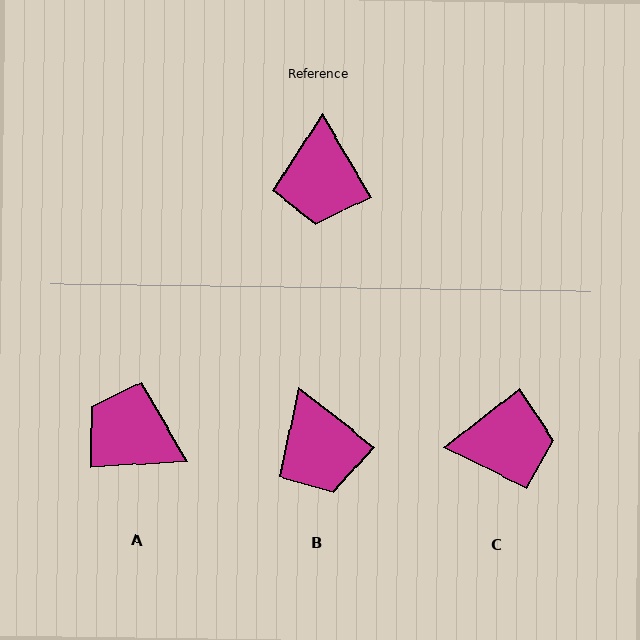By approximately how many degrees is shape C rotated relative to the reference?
Approximately 97 degrees counter-clockwise.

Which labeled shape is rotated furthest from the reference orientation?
A, about 117 degrees away.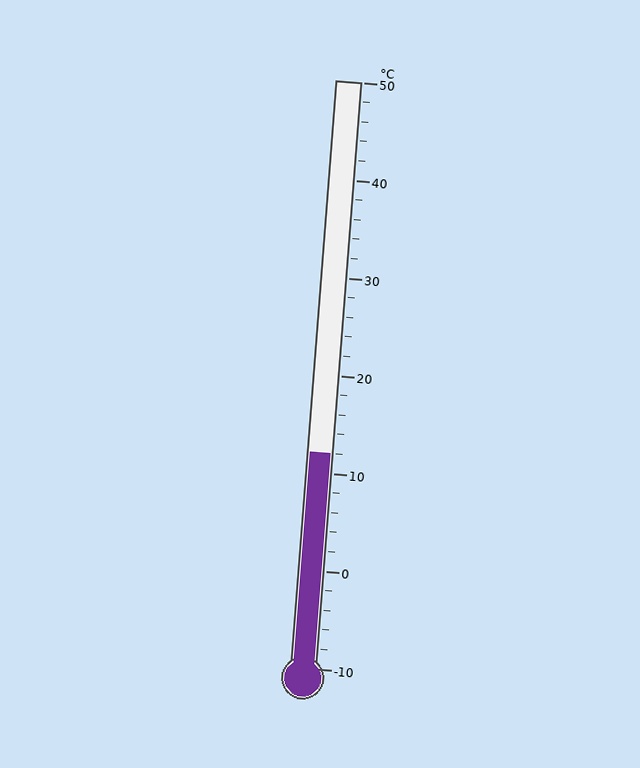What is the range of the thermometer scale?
The thermometer scale ranges from -10°C to 50°C.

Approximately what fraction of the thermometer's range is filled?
The thermometer is filled to approximately 35% of its range.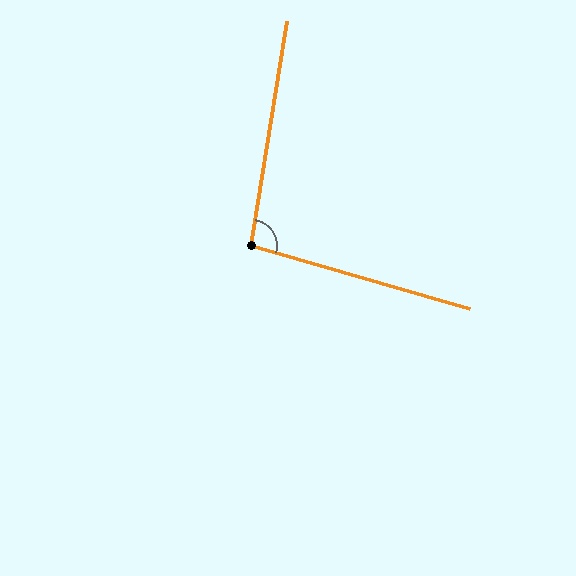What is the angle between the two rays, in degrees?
Approximately 97 degrees.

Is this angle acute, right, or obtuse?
It is obtuse.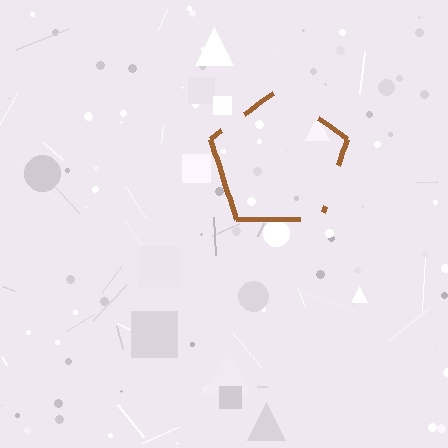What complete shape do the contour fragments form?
The contour fragments form a pentagon.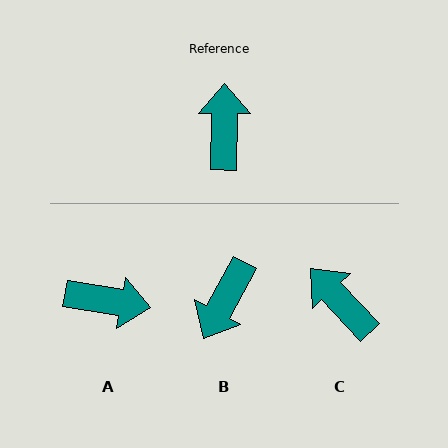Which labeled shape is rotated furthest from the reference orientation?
B, about 152 degrees away.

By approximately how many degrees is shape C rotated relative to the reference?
Approximately 44 degrees counter-clockwise.